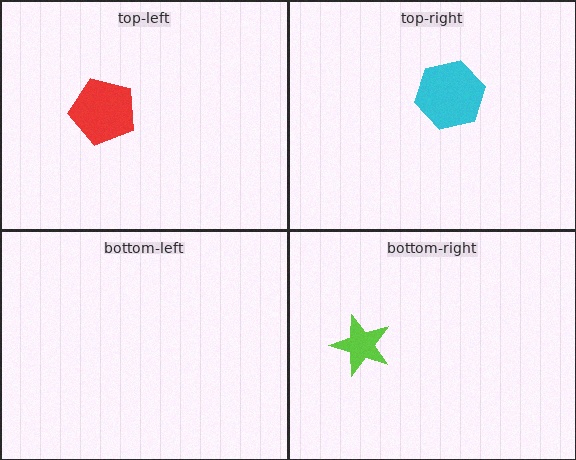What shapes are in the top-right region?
The cyan hexagon.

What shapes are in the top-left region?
The red pentagon.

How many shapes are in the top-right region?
1.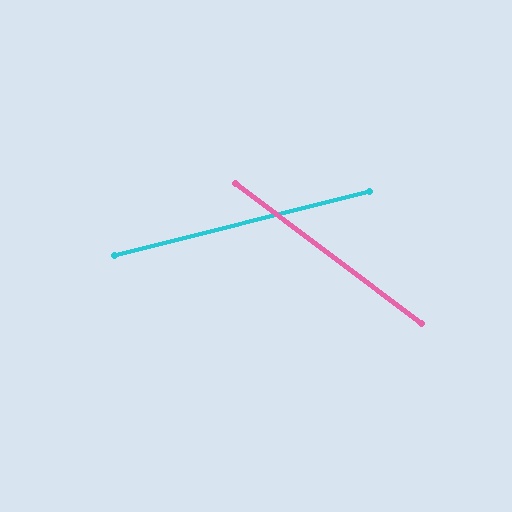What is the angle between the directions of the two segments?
Approximately 51 degrees.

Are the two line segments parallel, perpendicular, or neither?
Neither parallel nor perpendicular — they differ by about 51°.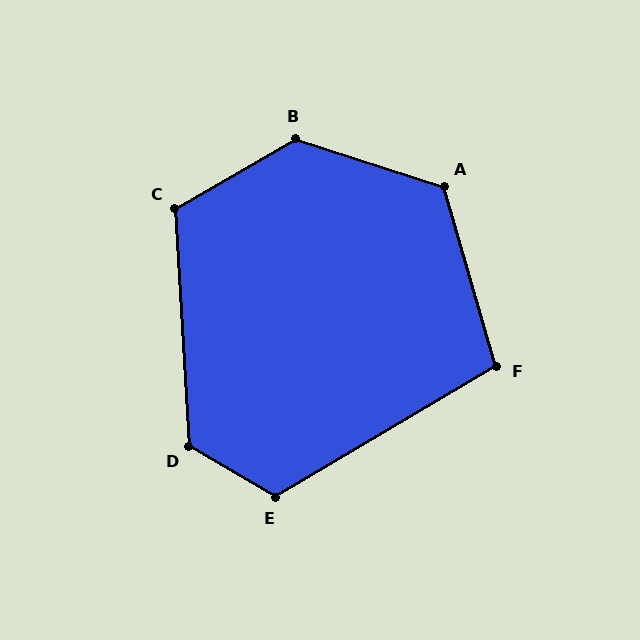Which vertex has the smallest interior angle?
F, at approximately 104 degrees.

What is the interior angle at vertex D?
Approximately 123 degrees (obtuse).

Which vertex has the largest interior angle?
B, at approximately 132 degrees.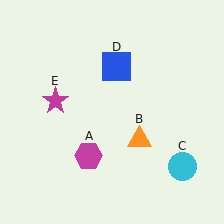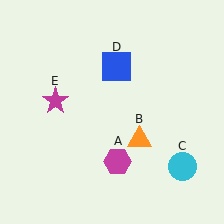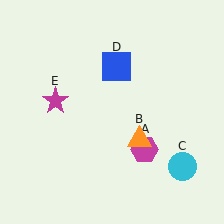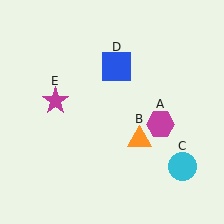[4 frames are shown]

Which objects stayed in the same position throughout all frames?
Orange triangle (object B) and cyan circle (object C) and blue square (object D) and magenta star (object E) remained stationary.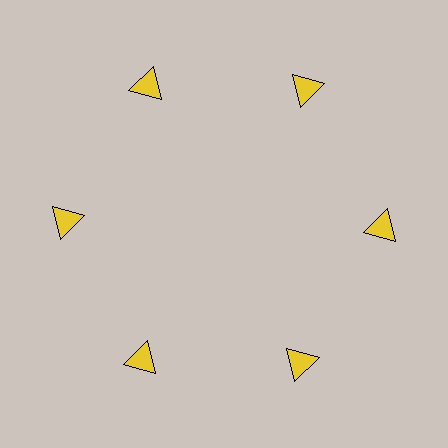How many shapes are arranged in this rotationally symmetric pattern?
There are 6 shapes, arranged in 6 groups of 1.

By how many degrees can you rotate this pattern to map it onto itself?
The pattern maps onto itself every 60 degrees of rotation.